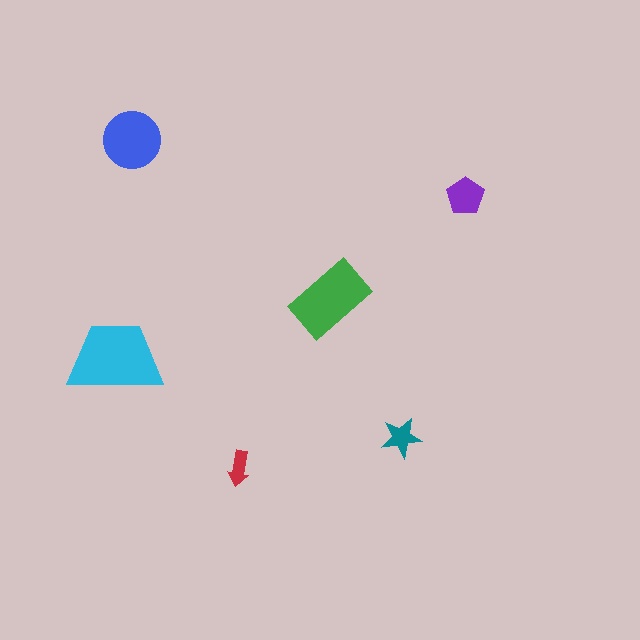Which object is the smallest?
The red arrow.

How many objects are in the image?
There are 6 objects in the image.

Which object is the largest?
The cyan trapezoid.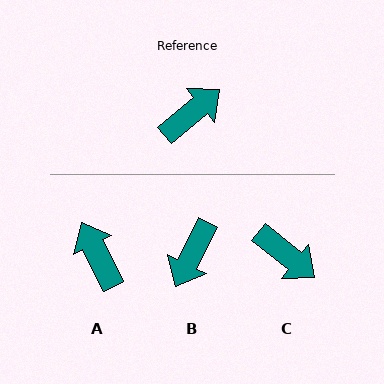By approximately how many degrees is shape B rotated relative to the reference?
Approximately 157 degrees clockwise.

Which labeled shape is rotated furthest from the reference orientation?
B, about 157 degrees away.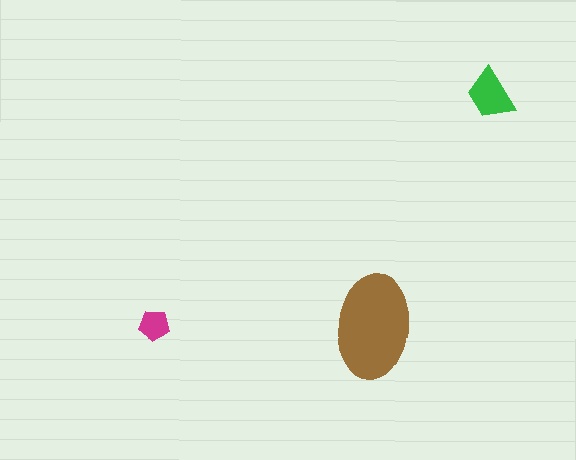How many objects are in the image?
There are 3 objects in the image.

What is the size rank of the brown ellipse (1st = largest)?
1st.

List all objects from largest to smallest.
The brown ellipse, the green trapezoid, the magenta pentagon.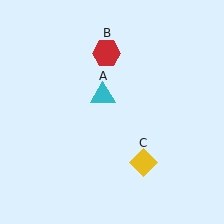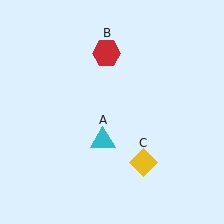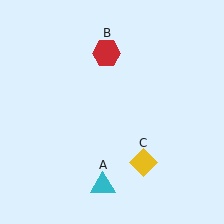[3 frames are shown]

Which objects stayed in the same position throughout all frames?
Red hexagon (object B) and yellow diamond (object C) remained stationary.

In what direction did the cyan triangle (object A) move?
The cyan triangle (object A) moved down.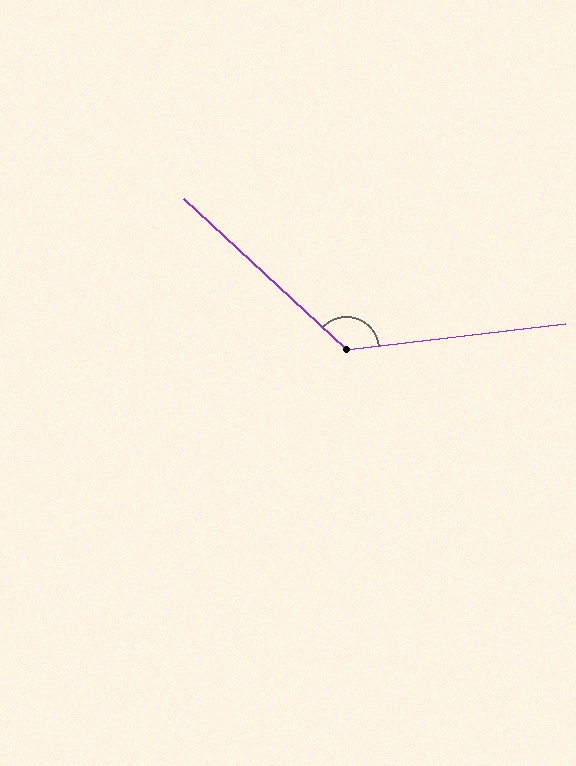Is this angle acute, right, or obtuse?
It is obtuse.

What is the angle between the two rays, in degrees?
Approximately 130 degrees.